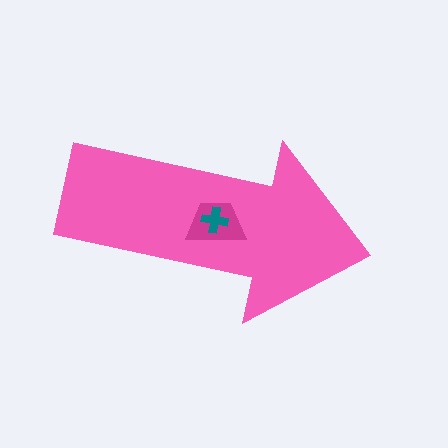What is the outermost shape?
The pink arrow.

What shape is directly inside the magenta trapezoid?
The teal cross.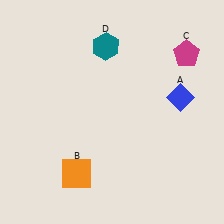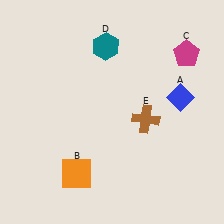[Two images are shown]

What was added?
A brown cross (E) was added in Image 2.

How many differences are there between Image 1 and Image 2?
There is 1 difference between the two images.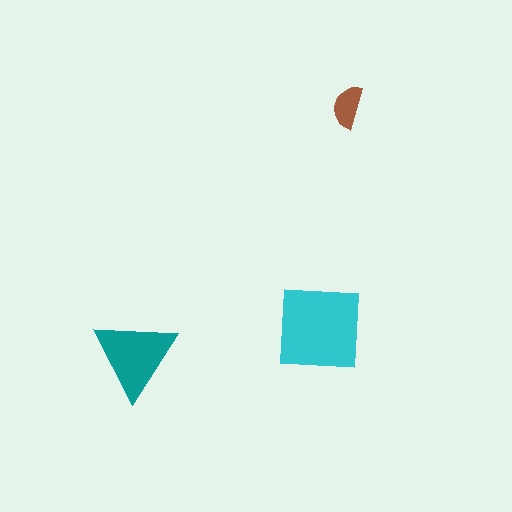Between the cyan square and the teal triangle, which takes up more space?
The cyan square.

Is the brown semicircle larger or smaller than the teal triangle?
Smaller.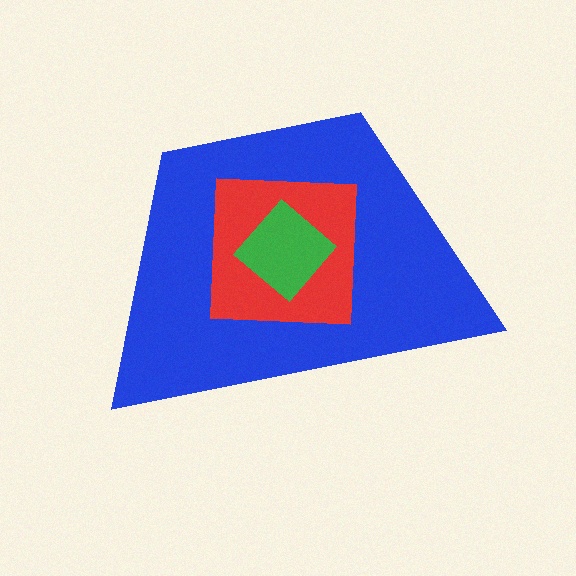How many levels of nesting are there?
3.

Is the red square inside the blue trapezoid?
Yes.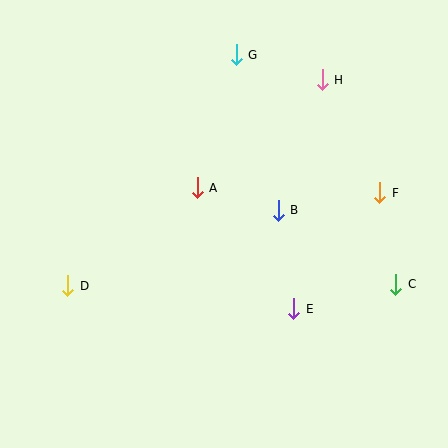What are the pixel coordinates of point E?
Point E is at (294, 309).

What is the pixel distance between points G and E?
The distance between G and E is 260 pixels.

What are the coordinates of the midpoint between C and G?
The midpoint between C and G is at (316, 170).